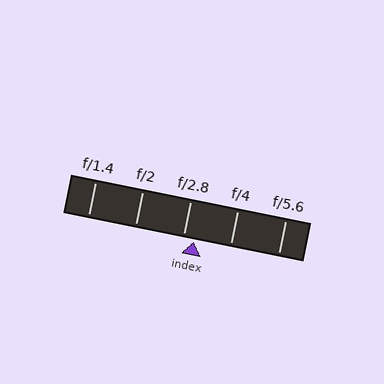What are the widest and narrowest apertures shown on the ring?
The widest aperture shown is f/1.4 and the narrowest is f/5.6.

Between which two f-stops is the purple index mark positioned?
The index mark is between f/2.8 and f/4.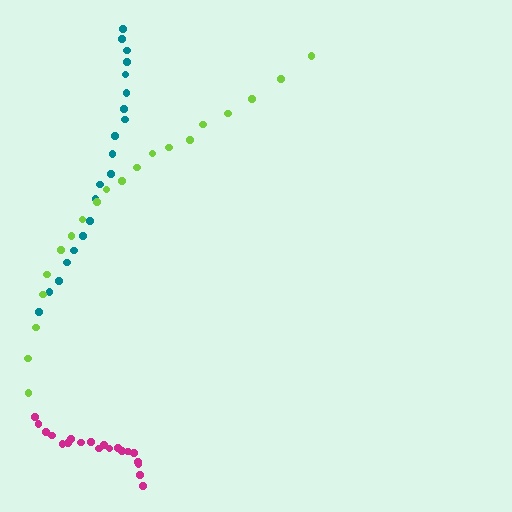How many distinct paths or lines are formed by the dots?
There are 3 distinct paths.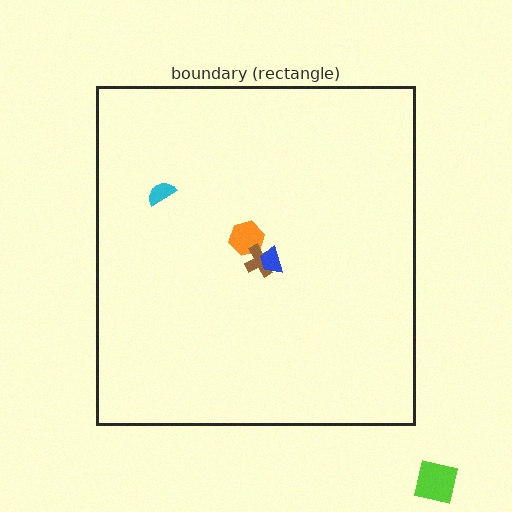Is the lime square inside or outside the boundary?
Outside.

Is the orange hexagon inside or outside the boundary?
Inside.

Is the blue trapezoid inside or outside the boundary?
Inside.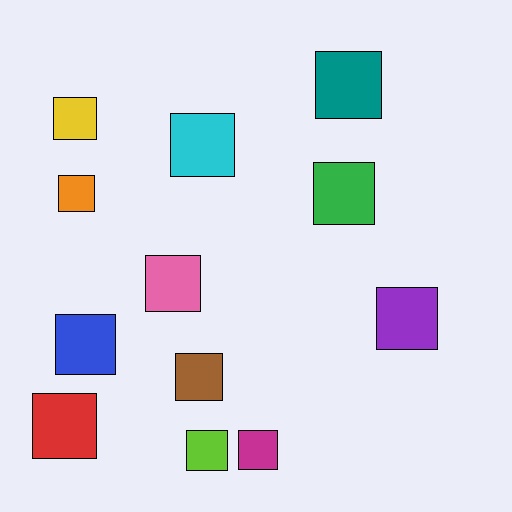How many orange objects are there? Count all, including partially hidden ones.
There is 1 orange object.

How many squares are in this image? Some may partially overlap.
There are 12 squares.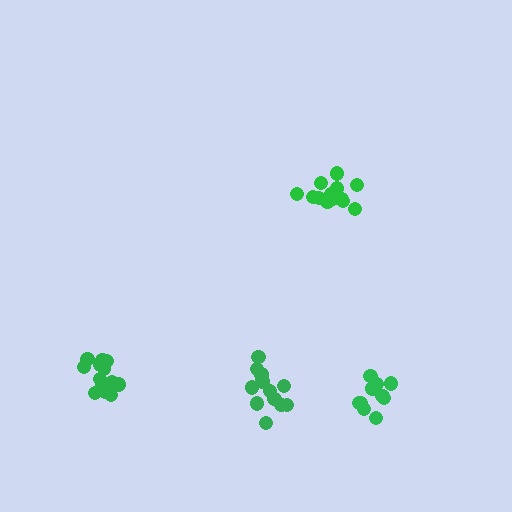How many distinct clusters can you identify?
There are 4 distinct clusters.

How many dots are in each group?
Group 1: 10 dots, Group 2: 13 dots, Group 3: 14 dots, Group 4: 12 dots (49 total).